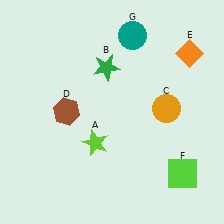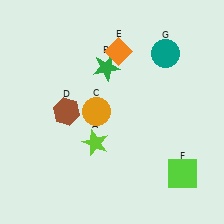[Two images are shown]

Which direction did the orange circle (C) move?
The orange circle (C) moved left.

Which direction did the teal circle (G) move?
The teal circle (G) moved right.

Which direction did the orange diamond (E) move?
The orange diamond (E) moved left.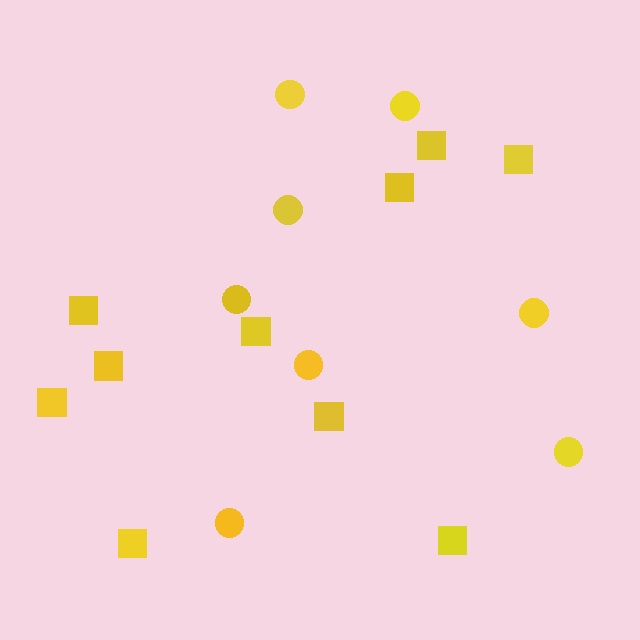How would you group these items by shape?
There are 2 groups: one group of circles (8) and one group of squares (10).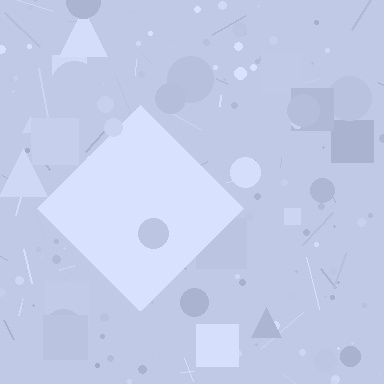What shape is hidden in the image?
A diamond is hidden in the image.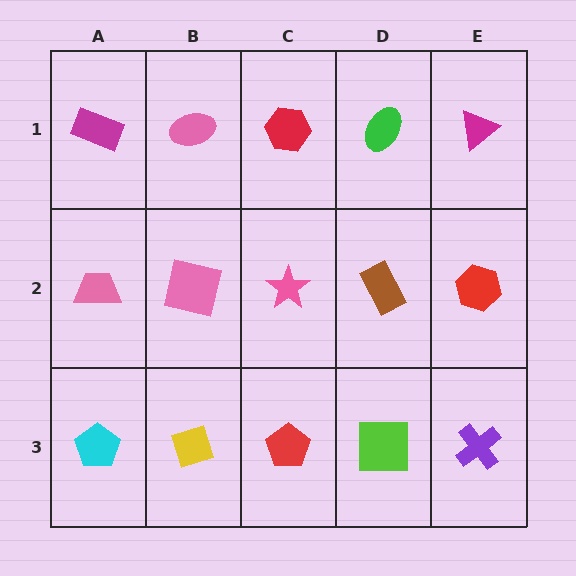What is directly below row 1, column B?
A pink square.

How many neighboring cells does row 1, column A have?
2.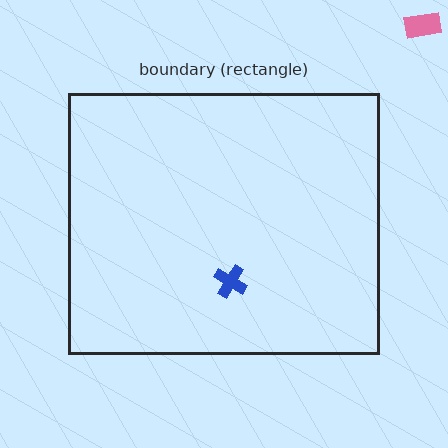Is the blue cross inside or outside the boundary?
Inside.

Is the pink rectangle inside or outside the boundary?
Outside.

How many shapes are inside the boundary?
1 inside, 1 outside.